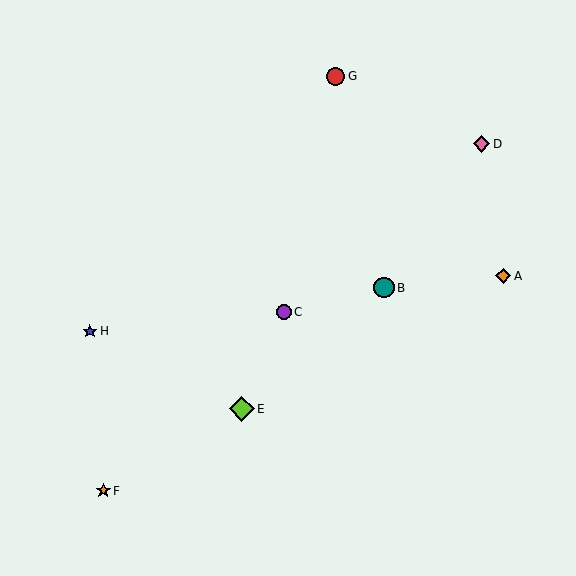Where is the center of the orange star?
The center of the orange star is at (103, 491).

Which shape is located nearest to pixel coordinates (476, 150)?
The pink diamond (labeled D) at (482, 144) is nearest to that location.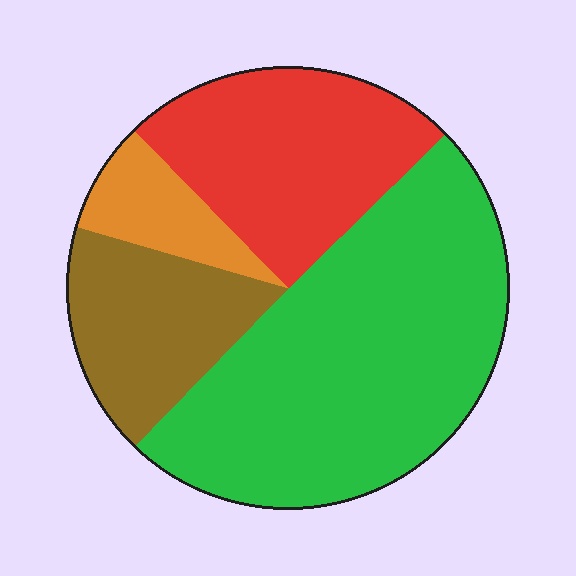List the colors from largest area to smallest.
From largest to smallest: green, red, brown, orange.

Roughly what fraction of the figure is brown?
Brown covers roughly 15% of the figure.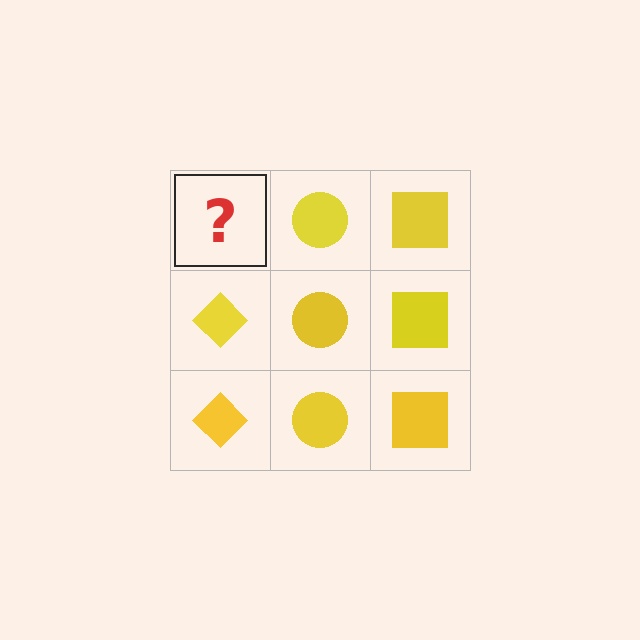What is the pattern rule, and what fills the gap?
The rule is that each column has a consistent shape. The gap should be filled with a yellow diamond.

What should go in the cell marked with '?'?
The missing cell should contain a yellow diamond.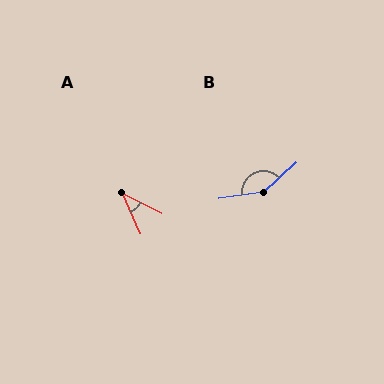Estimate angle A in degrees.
Approximately 39 degrees.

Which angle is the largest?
B, at approximately 146 degrees.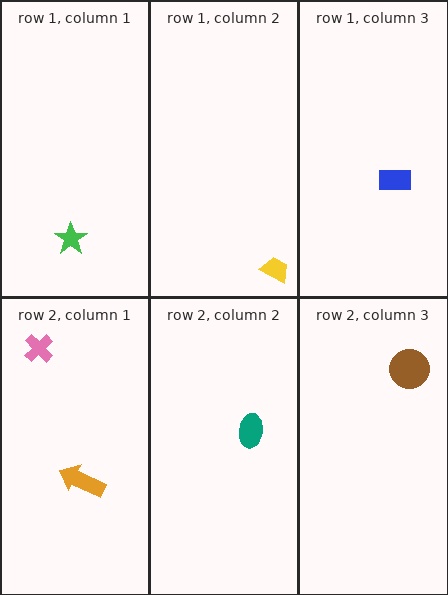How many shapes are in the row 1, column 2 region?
1.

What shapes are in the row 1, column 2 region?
The yellow trapezoid.